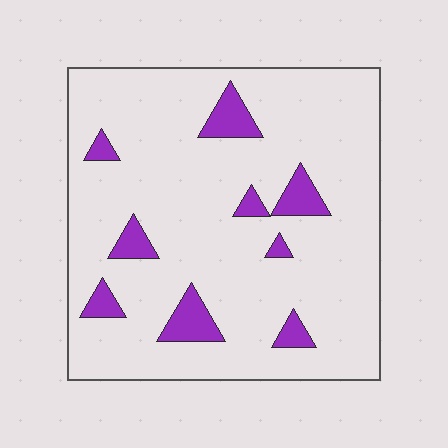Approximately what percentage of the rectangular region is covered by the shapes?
Approximately 10%.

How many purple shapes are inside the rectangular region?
9.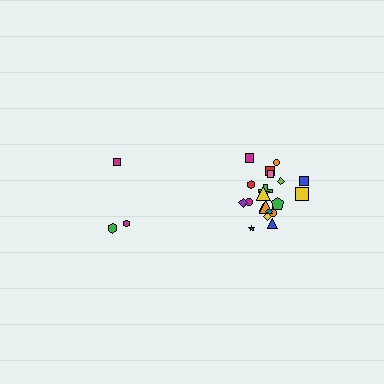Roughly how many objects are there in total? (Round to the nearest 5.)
Roughly 25 objects in total.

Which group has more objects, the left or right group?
The right group.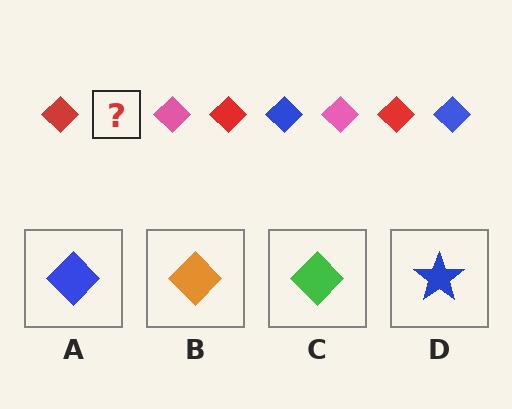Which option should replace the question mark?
Option A.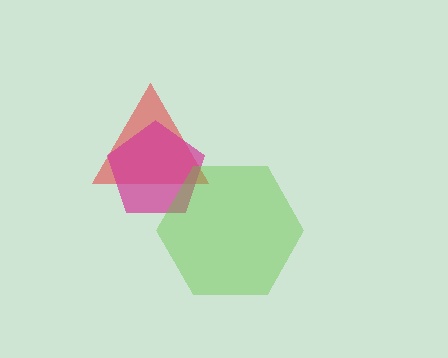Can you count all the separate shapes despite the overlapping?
Yes, there are 3 separate shapes.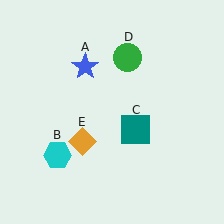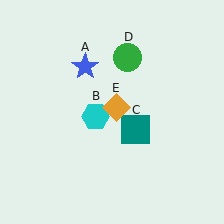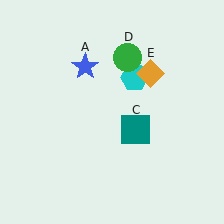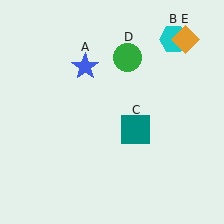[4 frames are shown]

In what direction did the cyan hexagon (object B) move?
The cyan hexagon (object B) moved up and to the right.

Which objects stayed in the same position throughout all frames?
Blue star (object A) and teal square (object C) and green circle (object D) remained stationary.